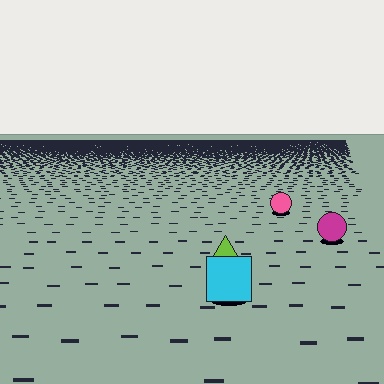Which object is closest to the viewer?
The cyan square is closest. The texture marks near it are larger and more spread out.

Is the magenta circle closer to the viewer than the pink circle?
Yes. The magenta circle is closer — you can tell from the texture gradient: the ground texture is coarser near it.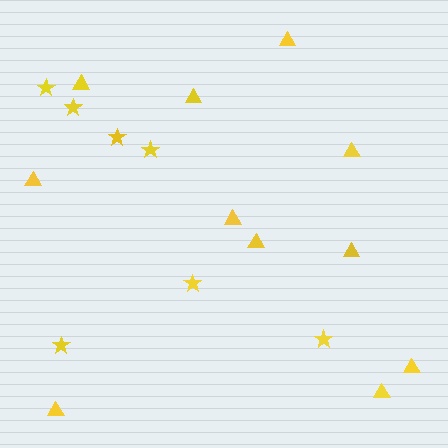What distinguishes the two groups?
There are 2 groups: one group of triangles (11) and one group of stars (7).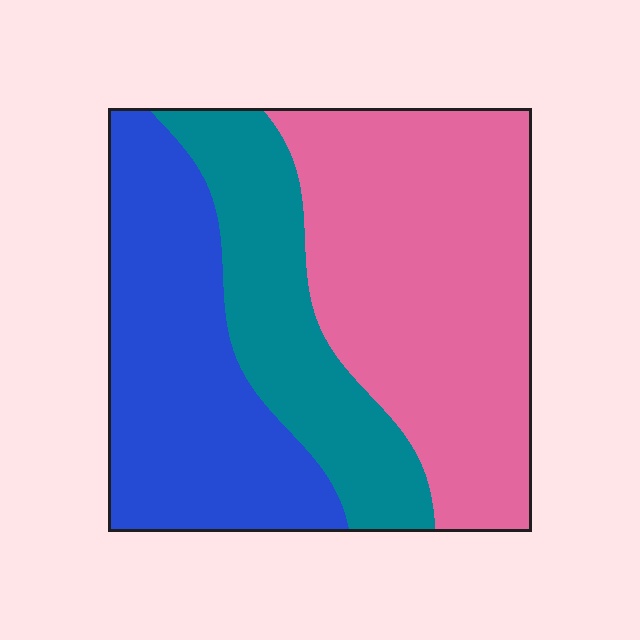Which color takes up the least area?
Teal, at roughly 25%.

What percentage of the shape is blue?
Blue covers 33% of the shape.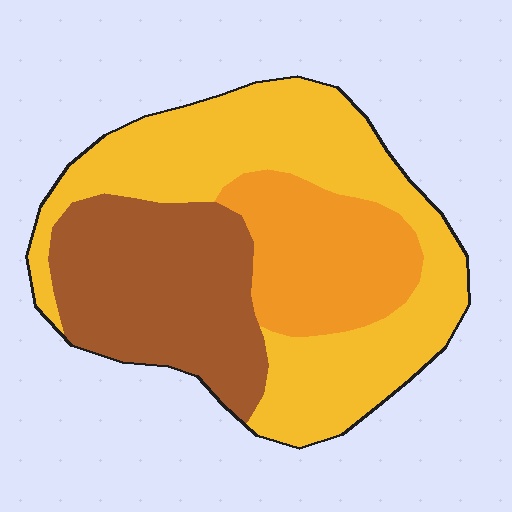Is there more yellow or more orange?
Yellow.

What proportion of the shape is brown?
Brown takes up between a quarter and a half of the shape.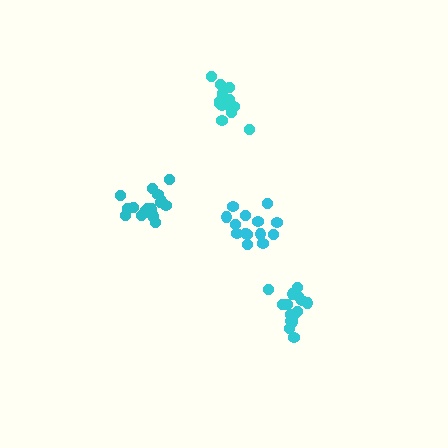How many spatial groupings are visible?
There are 4 spatial groupings.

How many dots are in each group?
Group 1: 14 dots, Group 2: 16 dots, Group 3: 16 dots, Group 4: 14 dots (60 total).